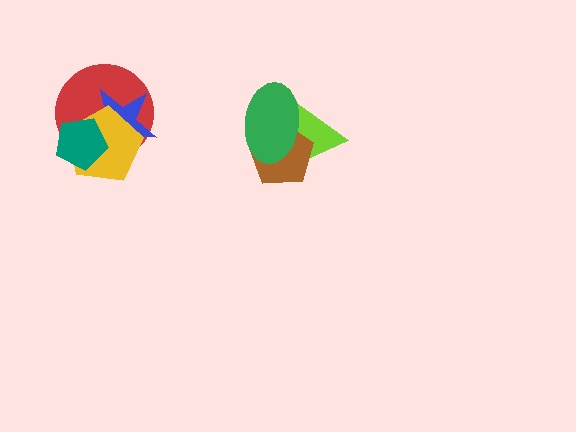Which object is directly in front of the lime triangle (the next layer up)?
The brown pentagon is directly in front of the lime triangle.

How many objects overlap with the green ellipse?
2 objects overlap with the green ellipse.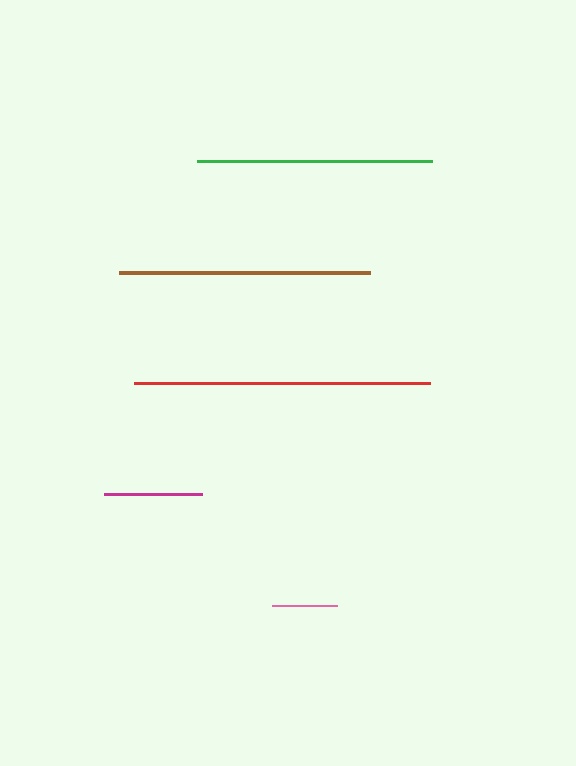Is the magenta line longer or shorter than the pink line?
The magenta line is longer than the pink line.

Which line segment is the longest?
The red line is the longest at approximately 296 pixels.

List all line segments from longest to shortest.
From longest to shortest: red, brown, green, magenta, pink.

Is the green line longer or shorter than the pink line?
The green line is longer than the pink line.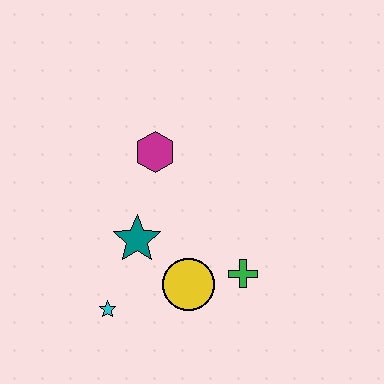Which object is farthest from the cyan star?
The magenta hexagon is farthest from the cyan star.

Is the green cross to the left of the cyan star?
No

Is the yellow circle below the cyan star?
No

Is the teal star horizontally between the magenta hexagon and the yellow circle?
No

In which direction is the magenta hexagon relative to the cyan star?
The magenta hexagon is above the cyan star.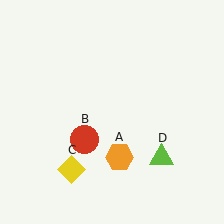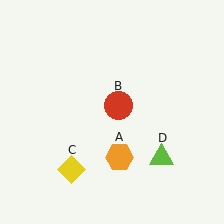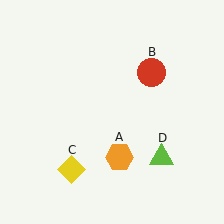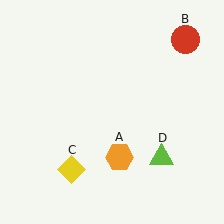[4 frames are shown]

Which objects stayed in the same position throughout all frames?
Orange hexagon (object A) and yellow diamond (object C) and lime triangle (object D) remained stationary.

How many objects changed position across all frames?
1 object changed position: red circle (object B).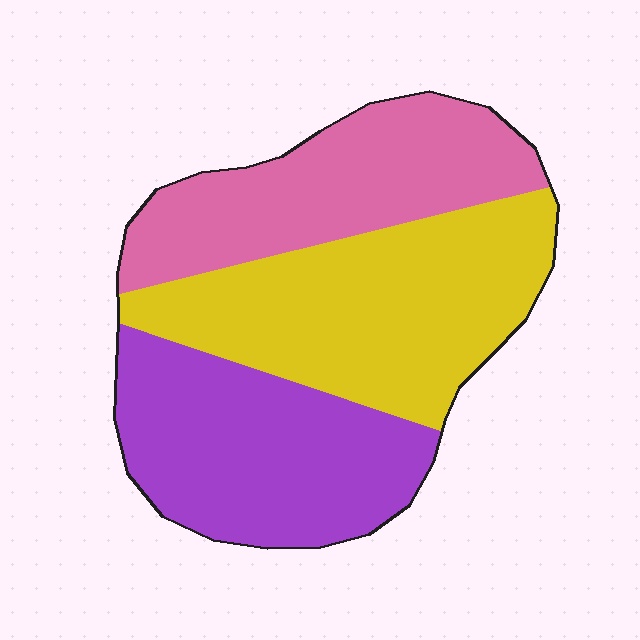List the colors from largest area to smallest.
From largest to smallest: yellow, purple, pink.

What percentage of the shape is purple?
Purple takes up about one third (1/3) of the shape.